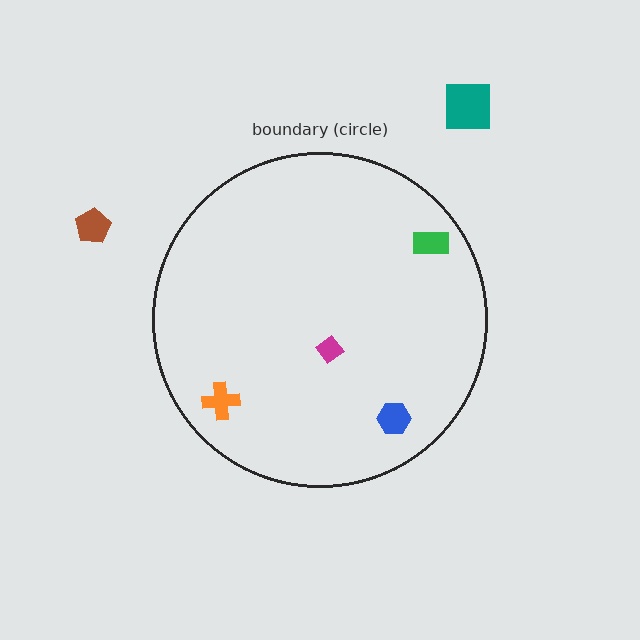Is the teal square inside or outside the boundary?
Outside.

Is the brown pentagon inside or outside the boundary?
Outside.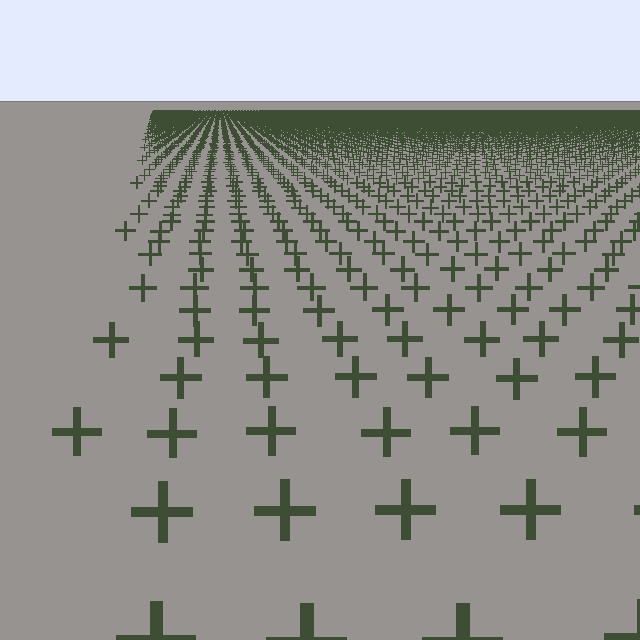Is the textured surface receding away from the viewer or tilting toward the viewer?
The surface is receding away from the viewer. Texture elements get smaller and denser toward the top.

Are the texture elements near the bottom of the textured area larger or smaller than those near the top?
Larger. Near the bottom, elements are closer to the viewer and appear at a bigger on-screen size.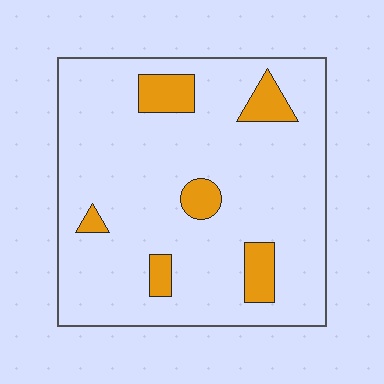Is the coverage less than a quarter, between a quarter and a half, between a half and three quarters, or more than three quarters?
Less than a quarter.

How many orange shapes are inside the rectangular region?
6.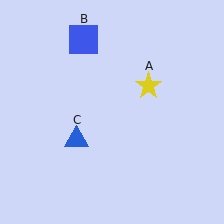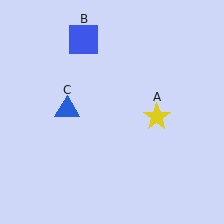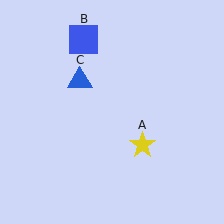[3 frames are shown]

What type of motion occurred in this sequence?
The yellow star (object A), blue triangle (object C) rotated clockwise around the center of the scene.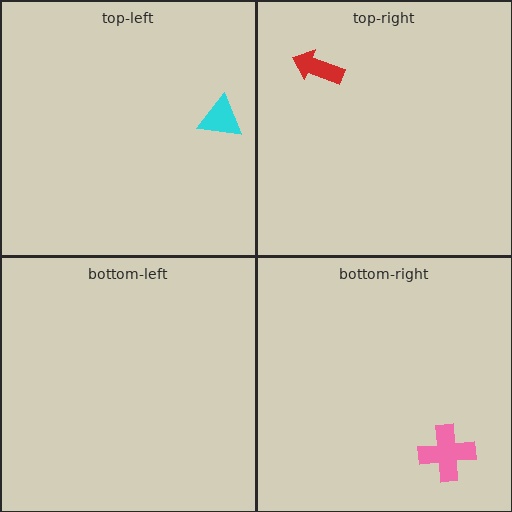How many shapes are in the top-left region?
1.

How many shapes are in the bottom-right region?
1.